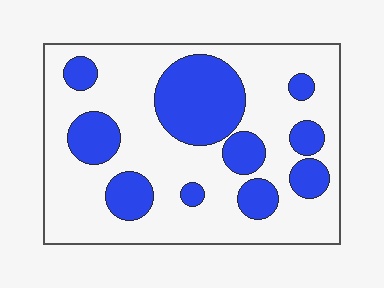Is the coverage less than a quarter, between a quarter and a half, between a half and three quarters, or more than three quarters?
Between a quarter and a half.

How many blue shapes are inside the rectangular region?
10.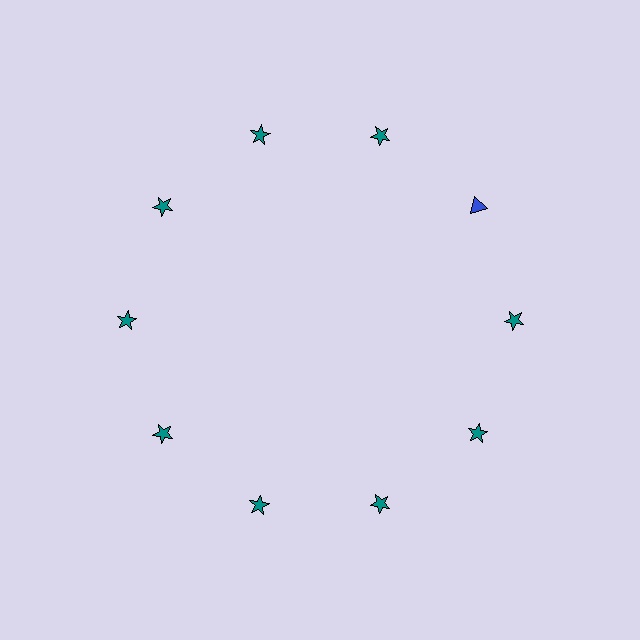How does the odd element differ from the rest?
It differs in both color (blue instead of teal) and shape (triangle instead of star).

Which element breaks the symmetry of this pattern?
The blue triangle at roughly the 2 o'clock position breaks the symmetry. All other shapes are teal stars.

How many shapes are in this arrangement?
There are 10 shapes arranged in a ring pattern.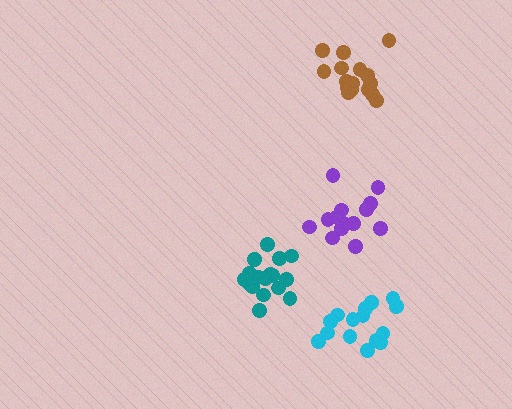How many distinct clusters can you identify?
There are 4 distinct clusters.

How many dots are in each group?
Group 1: 14 dots, Group 2: 17 dots, Group 3: 15 dots, Group 4: 18 dots (64 total).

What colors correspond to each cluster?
The clusters are colored: purple, brown, cyan, teal.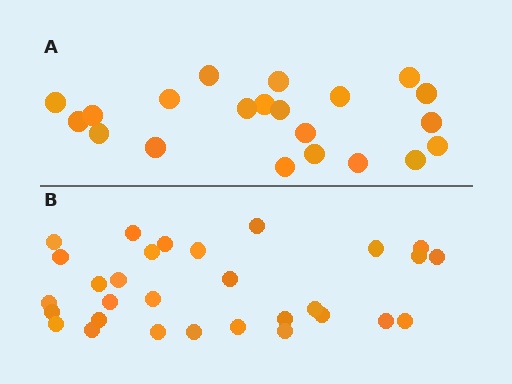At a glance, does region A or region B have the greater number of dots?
Region B (the bottom region) has more dots.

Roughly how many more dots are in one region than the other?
Region B has roughly 8 or so more dots than region A.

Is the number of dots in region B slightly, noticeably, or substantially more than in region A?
Region B has noticeably more, but not dramatically so. The ratio is roughly 1.4 to 1.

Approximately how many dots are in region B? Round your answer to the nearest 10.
About 30 dots.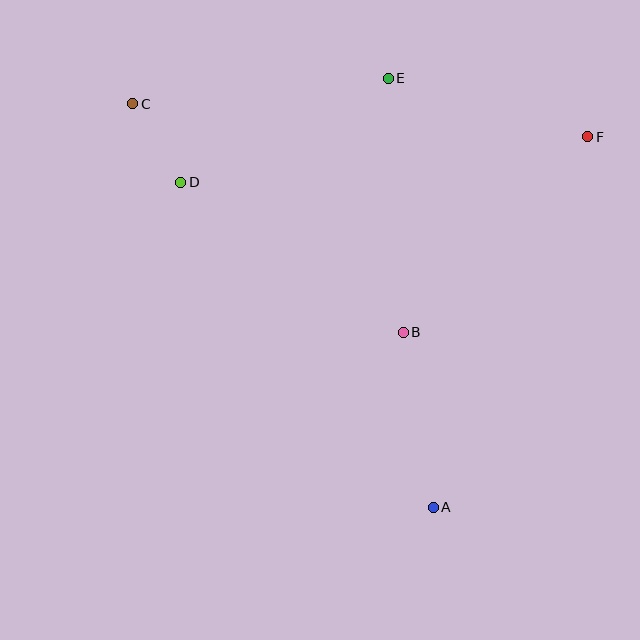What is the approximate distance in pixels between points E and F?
The distance between E and F is approximately 208 pixels.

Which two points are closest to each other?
Points C and D are closest to each other.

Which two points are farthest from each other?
Points A and C are farthest from each other.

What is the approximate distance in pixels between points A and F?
The distance between A and F is approximately 401 pixels.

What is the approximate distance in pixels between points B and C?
The distance between B and C is approximately 354 pixels.